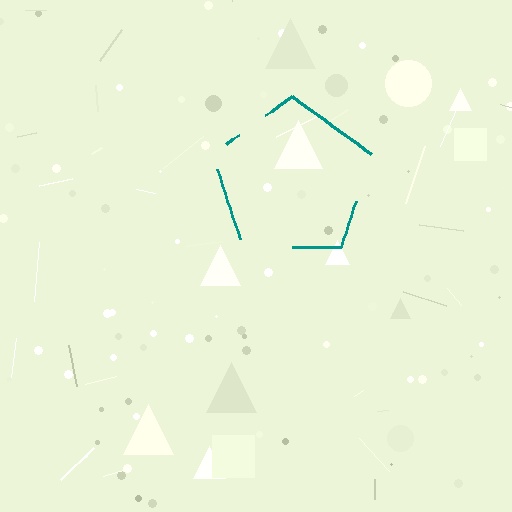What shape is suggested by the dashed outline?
The dashed outline suggests a pentagon.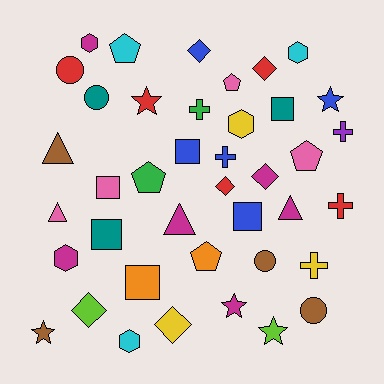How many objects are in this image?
There are 40 objects.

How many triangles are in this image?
There are 4 triangles.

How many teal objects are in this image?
There are 3 teal objects.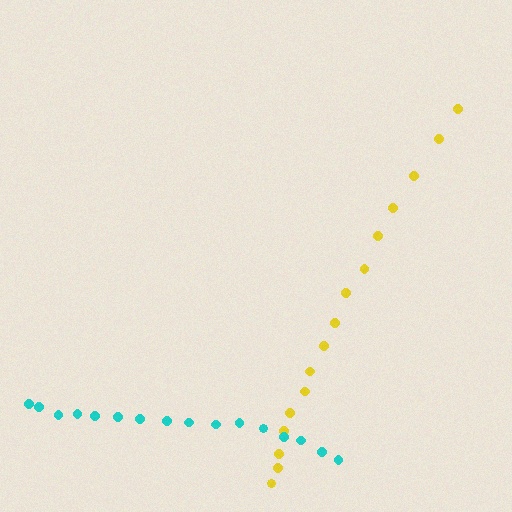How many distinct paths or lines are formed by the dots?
There are 2 distinct paths.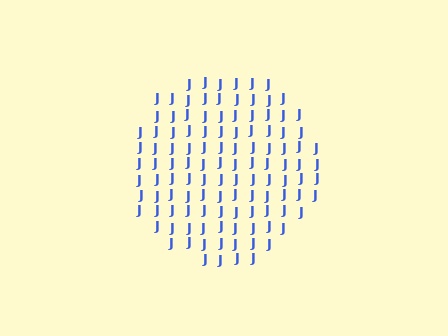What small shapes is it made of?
It is made of small letter J's.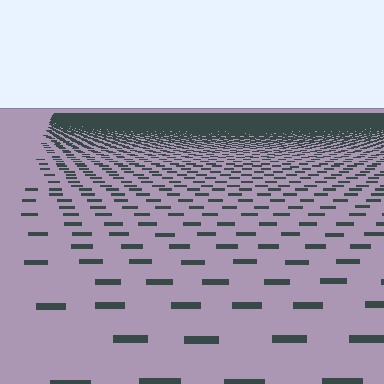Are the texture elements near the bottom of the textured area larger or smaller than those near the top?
Larger. Near the bottom, elements are closer to the viewer and appear at a bigger on-screen size.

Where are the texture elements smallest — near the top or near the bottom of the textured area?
Near the top.